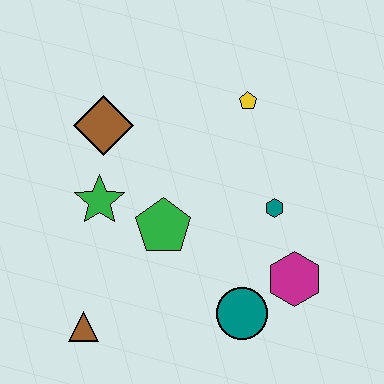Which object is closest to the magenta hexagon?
The teal circle is closest to the magenta hexagon.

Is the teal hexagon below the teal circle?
No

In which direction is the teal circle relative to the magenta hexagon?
The teal circle is to the left of the magenta hexagon.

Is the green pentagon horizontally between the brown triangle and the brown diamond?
No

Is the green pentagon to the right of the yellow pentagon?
No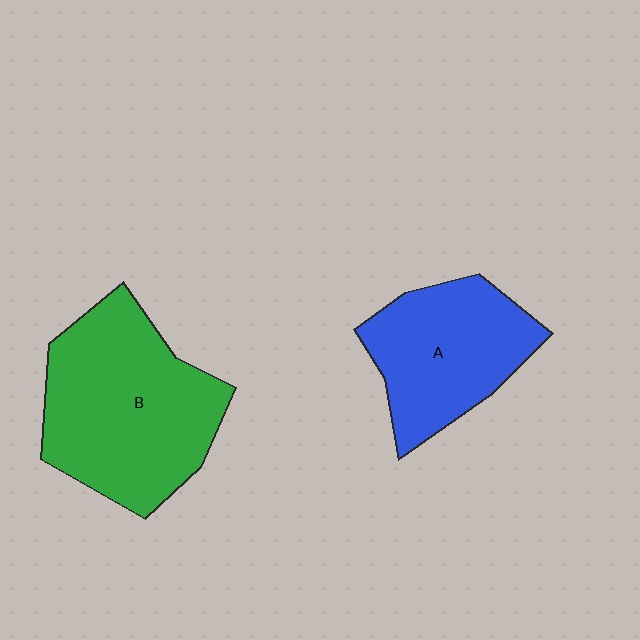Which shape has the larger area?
Shape B (green).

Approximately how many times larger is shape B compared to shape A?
Approximately 1.4 times.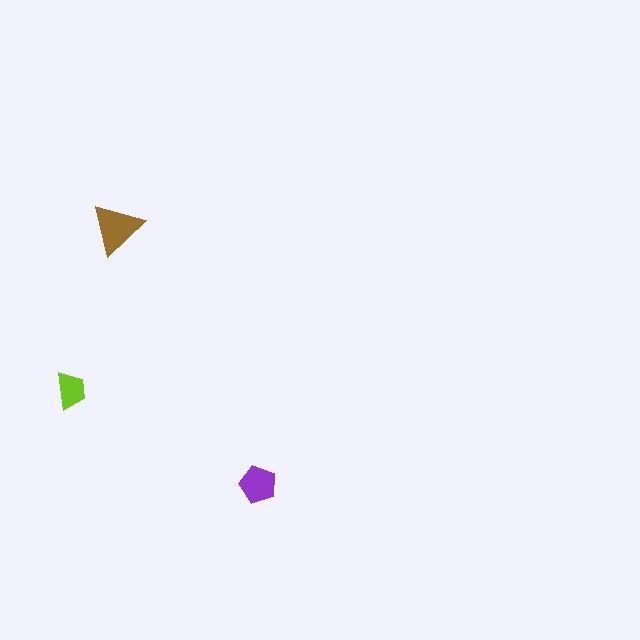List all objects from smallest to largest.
The lime trapezoid, the purple pentagon, the brown triangle.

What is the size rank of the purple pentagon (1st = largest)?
2nd.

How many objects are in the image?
There are 3 objects in the image.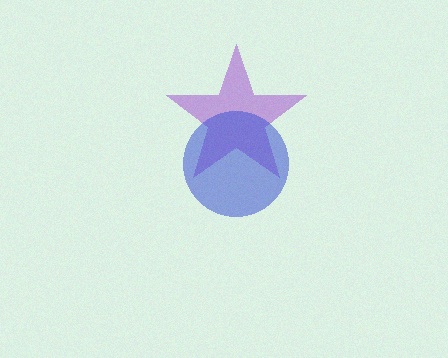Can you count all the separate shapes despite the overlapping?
Yes, there are 2 separate shapes.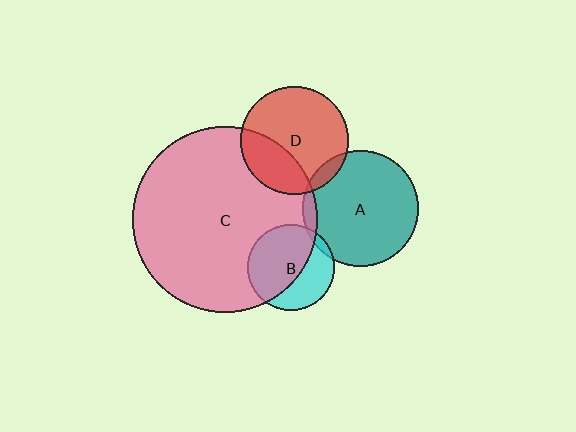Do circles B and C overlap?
Yes.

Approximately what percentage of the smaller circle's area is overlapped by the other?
Approximately 60%.